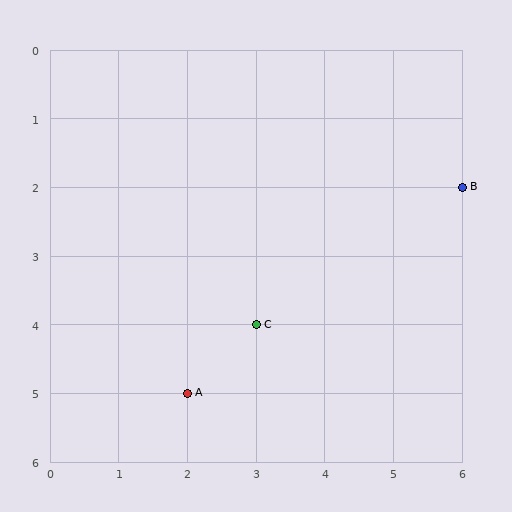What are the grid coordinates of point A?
Point A is at grid coordinates (2, 5).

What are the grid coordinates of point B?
Point B is at grid coordinates (6, 2).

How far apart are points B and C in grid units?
Points B and C are 3 columns and 2 rows apart (about 3.6 grid units diagonally).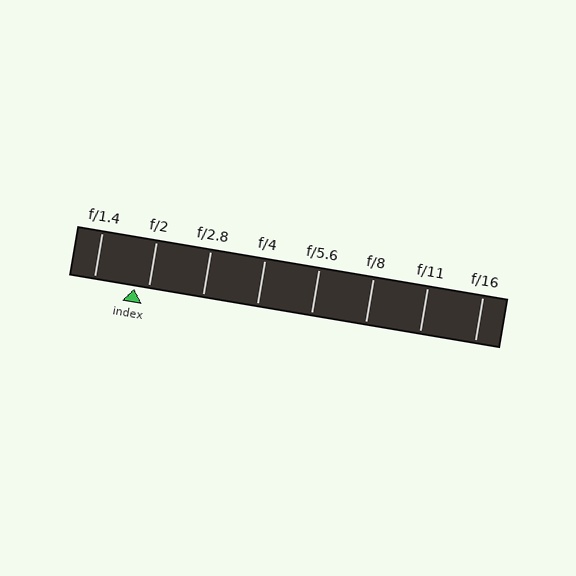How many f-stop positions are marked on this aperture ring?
There are 8 f-stop positions marked.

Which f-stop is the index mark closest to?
The index mark is closest to f/2.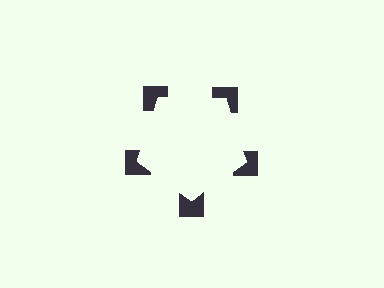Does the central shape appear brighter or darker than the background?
It typically appears slightly brighter than the background, even though no actual brightness change is drawn.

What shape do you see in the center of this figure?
An illusory pentagon — its edges are inferred from the aligned wedge cuts in the notched squares, not physically drawn.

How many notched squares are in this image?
There are 5 — one at each vertex of the illusory pentagon.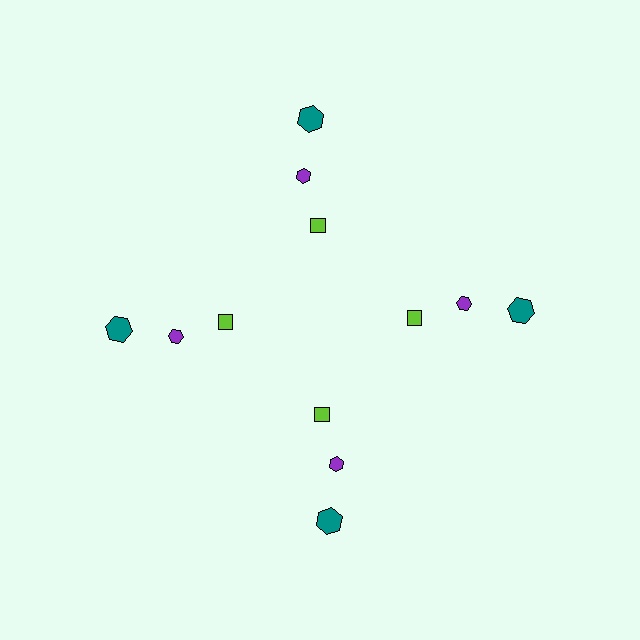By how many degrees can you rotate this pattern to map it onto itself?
The pattern maps onto itself every 90 degrees of rotation.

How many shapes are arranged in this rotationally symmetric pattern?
There are 12 shapes, arranged in 4 groups of 3.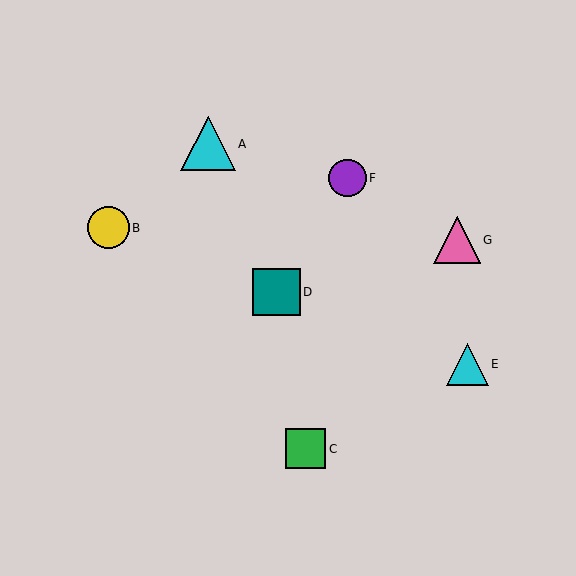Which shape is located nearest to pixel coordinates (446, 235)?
The pink triangle (labeled G) at (457, 240) is nearest to that location.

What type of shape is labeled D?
Shape D is a teal square.